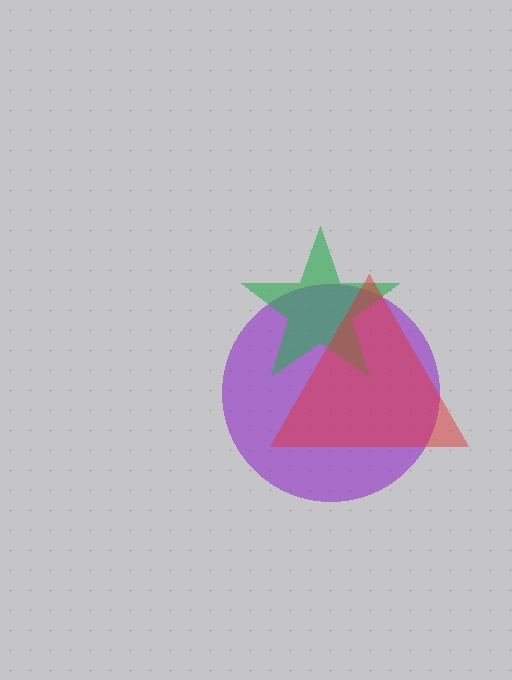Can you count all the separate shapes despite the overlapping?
Yes, there are 3 separate shapes.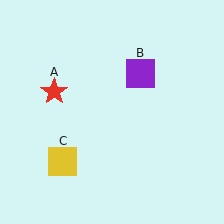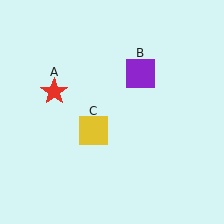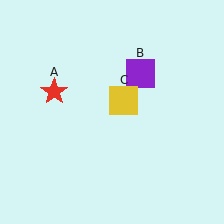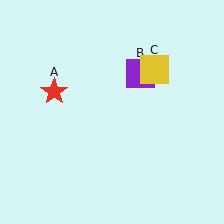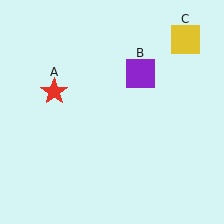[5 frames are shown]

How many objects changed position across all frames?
1 object changed position: yellow square (object C).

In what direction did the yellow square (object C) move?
The yellow square (object C) moved up and to the right.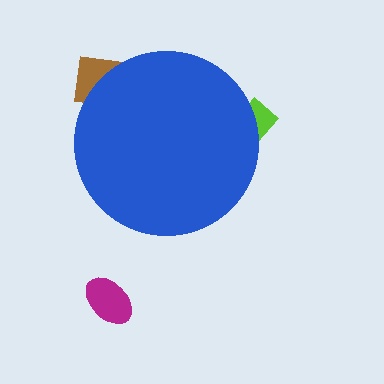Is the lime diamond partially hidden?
Yes, the lime diamond is partially hidden behind the blue circle.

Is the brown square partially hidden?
Yes, the brown square is partially hidden behind the blue circle.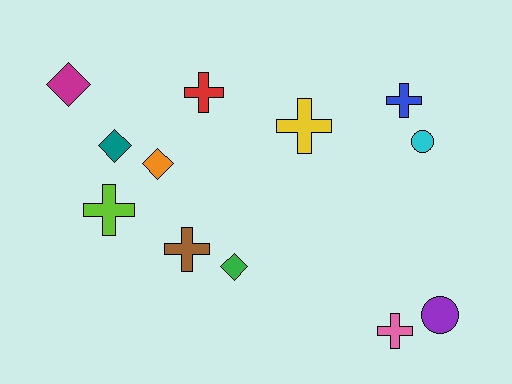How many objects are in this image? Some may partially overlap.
There are 12 objects.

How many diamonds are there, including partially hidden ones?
There are 4 diamonds.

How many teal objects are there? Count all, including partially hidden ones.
There is 1 teal object.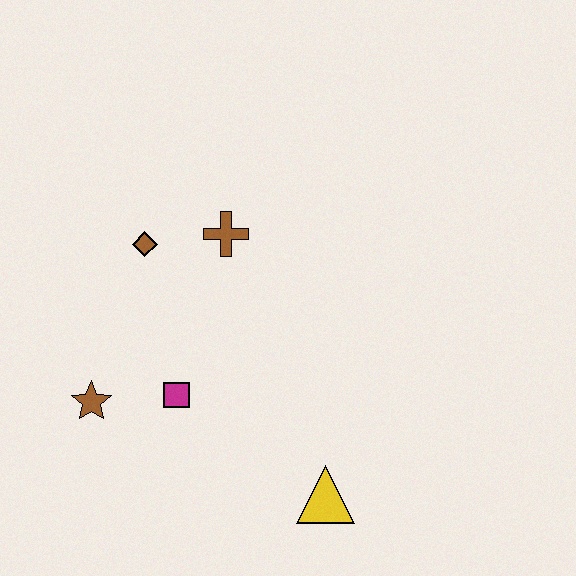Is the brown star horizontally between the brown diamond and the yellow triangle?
No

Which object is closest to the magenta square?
The brown star is closest to the magenta square.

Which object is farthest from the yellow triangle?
The brown diamond is farthest from the yellow triangle.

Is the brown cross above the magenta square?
Yes